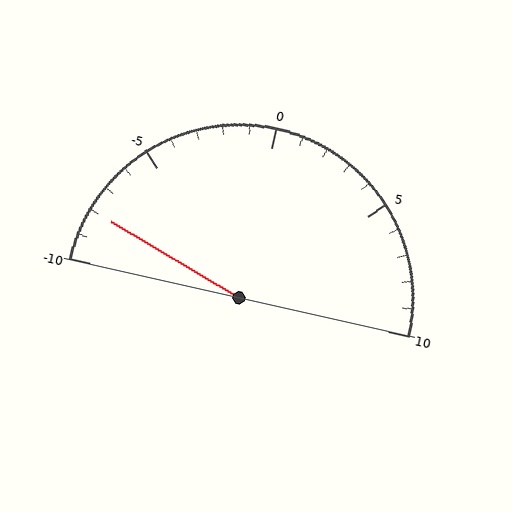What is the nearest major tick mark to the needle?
The nearest major tick mark is -10.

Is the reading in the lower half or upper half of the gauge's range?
The reading is in the lower half of the range (-10 to 10).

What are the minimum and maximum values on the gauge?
The gauge ranges from -10 to 10.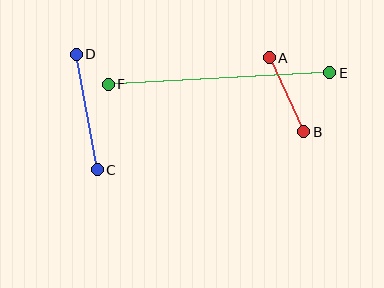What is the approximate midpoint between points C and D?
The midpoint is at approximately (87, 112) pixels.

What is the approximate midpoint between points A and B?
The midpoint is at approximately (287, 95) pixels.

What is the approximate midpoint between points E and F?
The midpoint is at approximately (219, 78) pixels.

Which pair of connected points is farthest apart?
Points E and F are farthest apart.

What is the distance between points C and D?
The distance is approximately 118 pixels.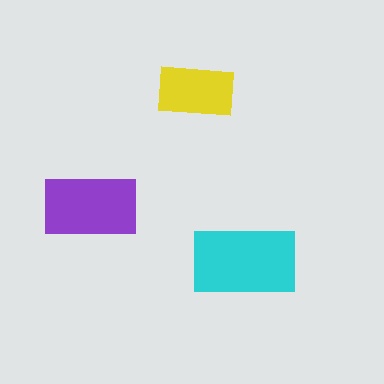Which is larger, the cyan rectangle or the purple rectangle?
The cyan one.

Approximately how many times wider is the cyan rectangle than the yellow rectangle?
About 1.5 times wider.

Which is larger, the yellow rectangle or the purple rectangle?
The purple one.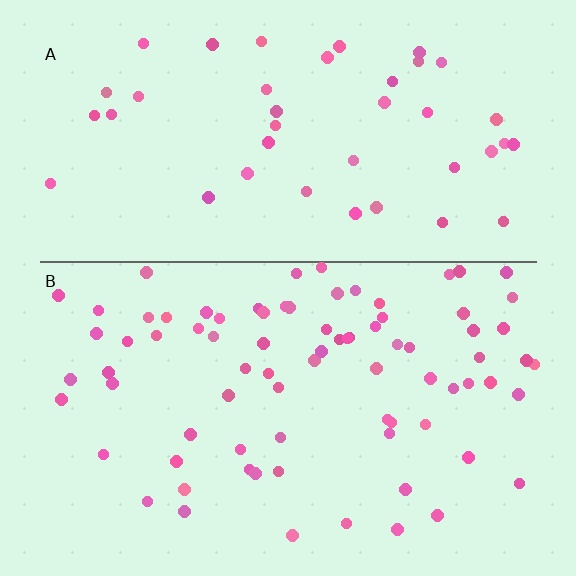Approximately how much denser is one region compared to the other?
Approximately 1.9× — region B over region A.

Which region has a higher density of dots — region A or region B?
B (the bottom).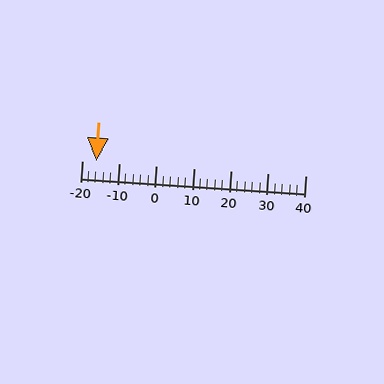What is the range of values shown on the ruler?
The ruler shows values from -20 to 40.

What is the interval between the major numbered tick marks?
The major tick marks are spaced 10 units apart.